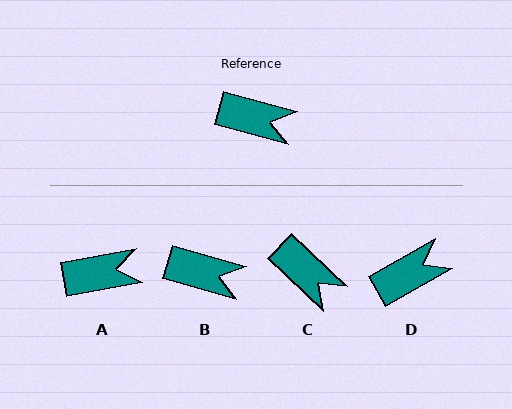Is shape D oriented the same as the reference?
No, it is off by about 45 degrees.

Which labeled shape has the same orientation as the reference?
B.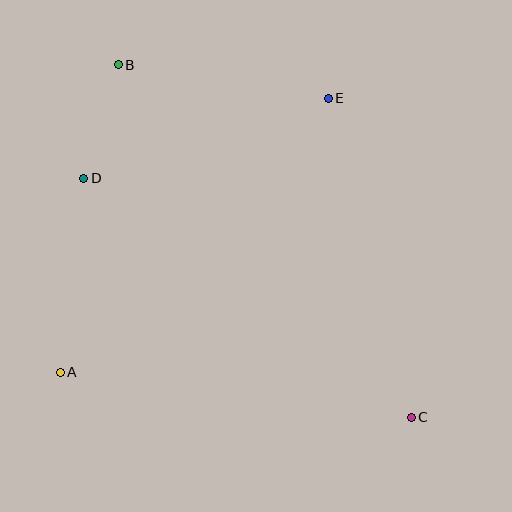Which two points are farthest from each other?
Points B and C are farthest from each other.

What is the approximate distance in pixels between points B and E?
The distance between B and E is approximately 213 pixels.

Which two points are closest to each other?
Points B and D are closest to each other.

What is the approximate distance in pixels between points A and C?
The distance between A and C is approximately 354 pixels.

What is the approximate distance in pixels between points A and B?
The distance between A and B is approximately 313 pixels.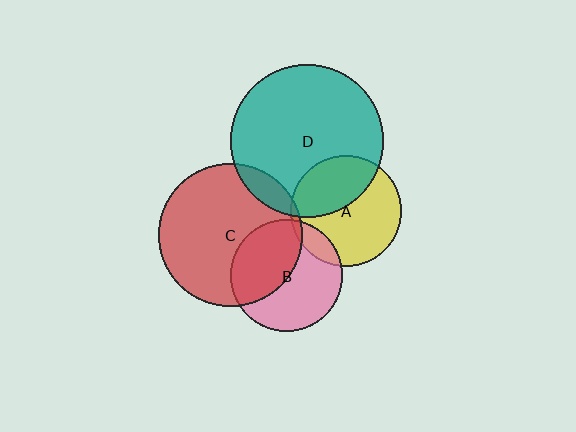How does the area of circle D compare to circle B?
Approximately 1.9 times.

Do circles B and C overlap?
Yes.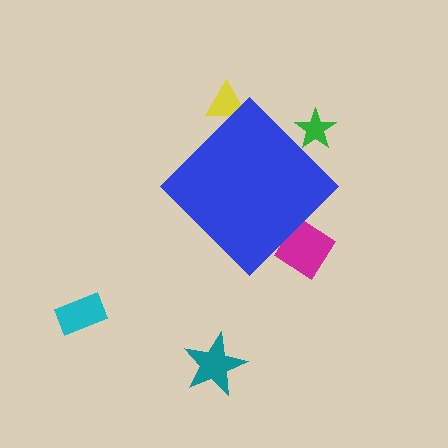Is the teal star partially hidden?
No, the teal star is fully visible.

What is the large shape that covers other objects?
A blue diamond.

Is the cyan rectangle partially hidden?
No, the cyan rectangle is fully visible.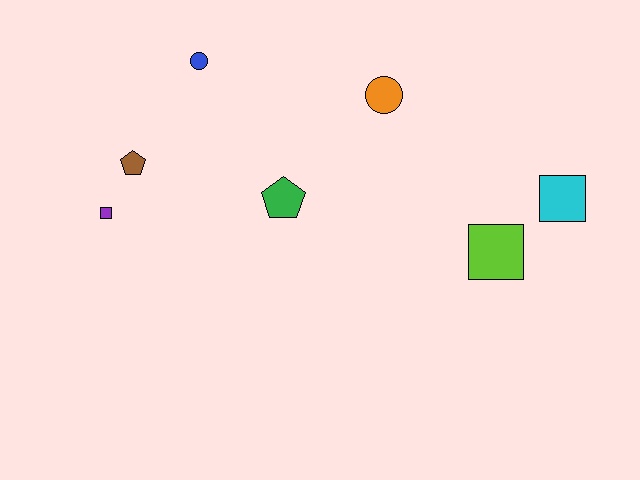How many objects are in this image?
There are 7 objects.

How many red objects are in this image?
There are no red objects.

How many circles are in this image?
There are 2 circles.